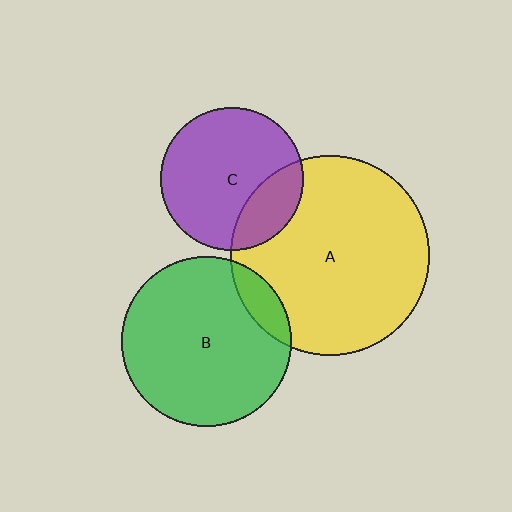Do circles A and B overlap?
Yes.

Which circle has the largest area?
Circle A (yellow).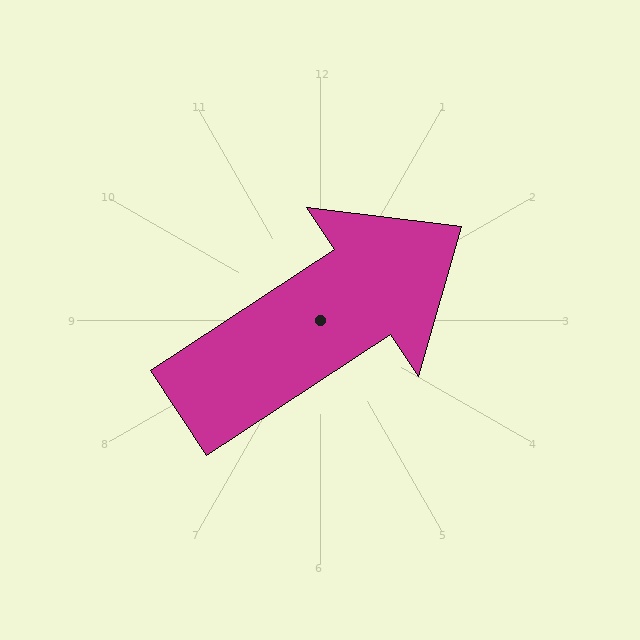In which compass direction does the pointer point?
Northeast.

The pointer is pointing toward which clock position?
Roughly 2 o'clock.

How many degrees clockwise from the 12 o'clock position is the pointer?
Approximately 57 degrees.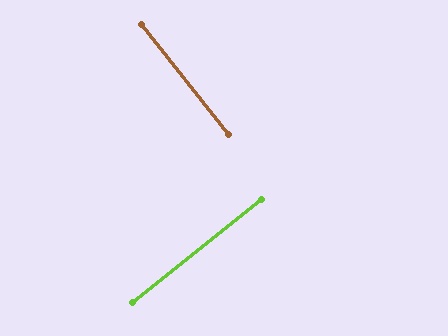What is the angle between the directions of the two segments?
Approximately 89 degrees.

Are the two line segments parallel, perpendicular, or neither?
Perpendicular — they meet at approximately 89°.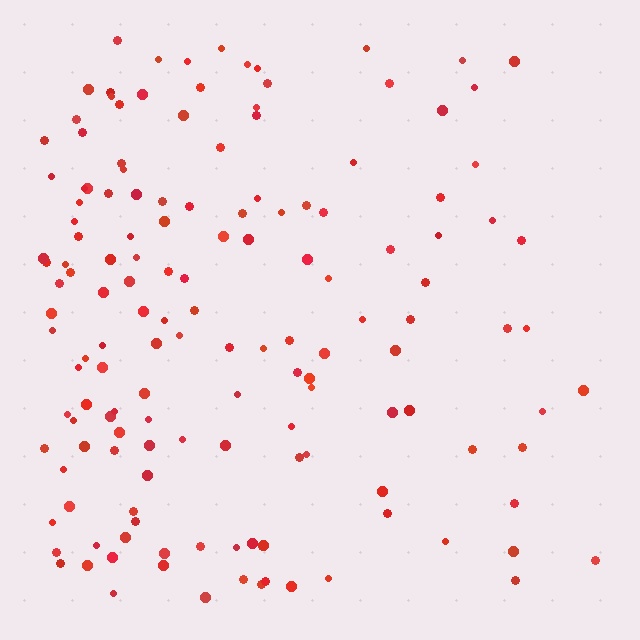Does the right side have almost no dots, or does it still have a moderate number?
Still a moderate number, just noticeably fewer than the left.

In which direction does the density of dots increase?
From right to left, with the left side densest.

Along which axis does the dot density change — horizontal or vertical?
Horizontal.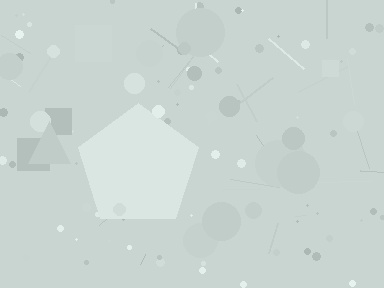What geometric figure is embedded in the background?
A pentagon is embedded in the background.